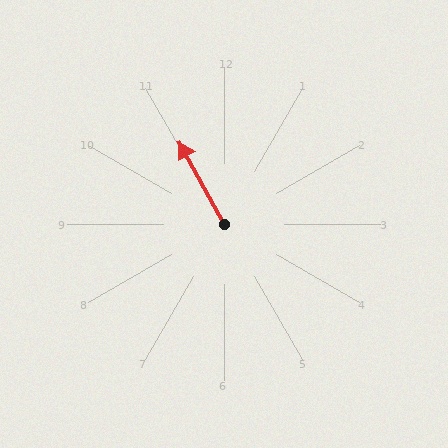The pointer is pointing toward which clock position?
Roughly 11 o'clock.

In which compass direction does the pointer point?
Northwest.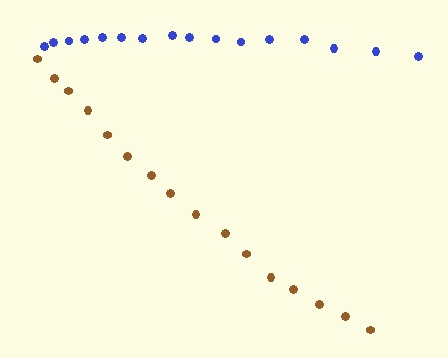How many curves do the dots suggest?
There are 2 distinct paths.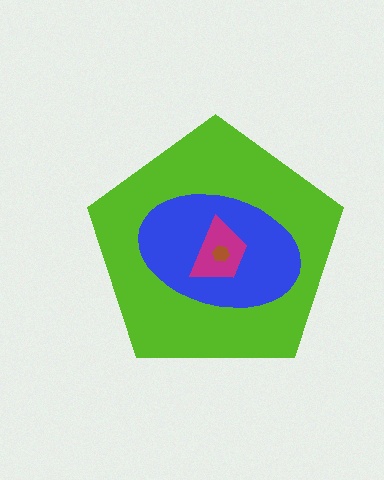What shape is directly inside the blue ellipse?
The magenta trapezoid.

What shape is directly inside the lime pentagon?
The blue ellipse.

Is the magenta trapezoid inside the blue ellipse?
Yes.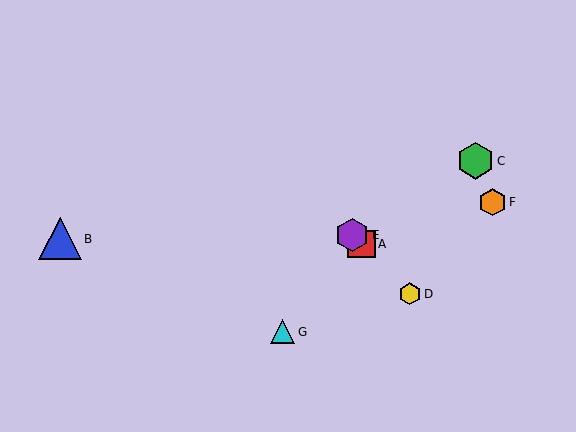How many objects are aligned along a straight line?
3 objects (A, D, E) are aligned along a straight line.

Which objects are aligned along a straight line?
Objects A, D, E are aligned along a straight line.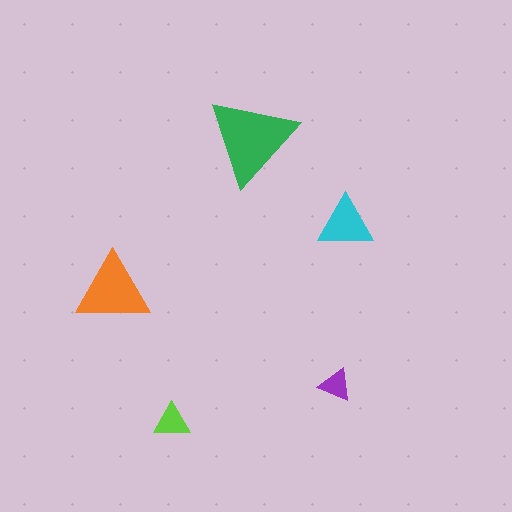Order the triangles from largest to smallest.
the green one, the orange one, the cyan one, the lime one, the purple one.